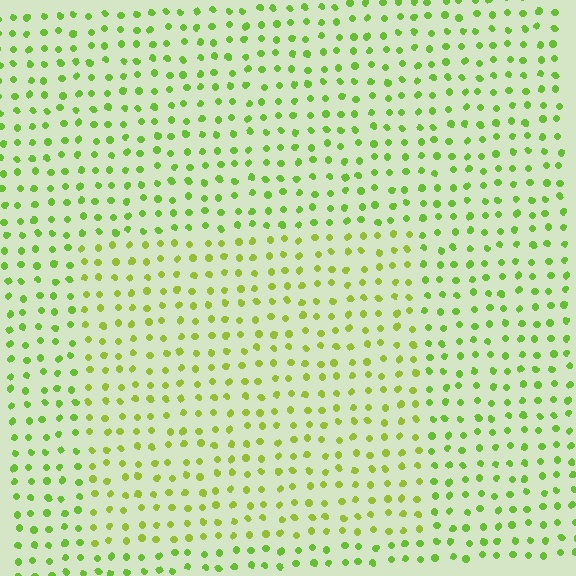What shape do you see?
I see a rectangle.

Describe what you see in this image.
The image is filled with small lime elements in a uniform arrangement. A rectangle-shaped region is visible where the elements are tinted to a slightly different hue, forming a subtle color boundary.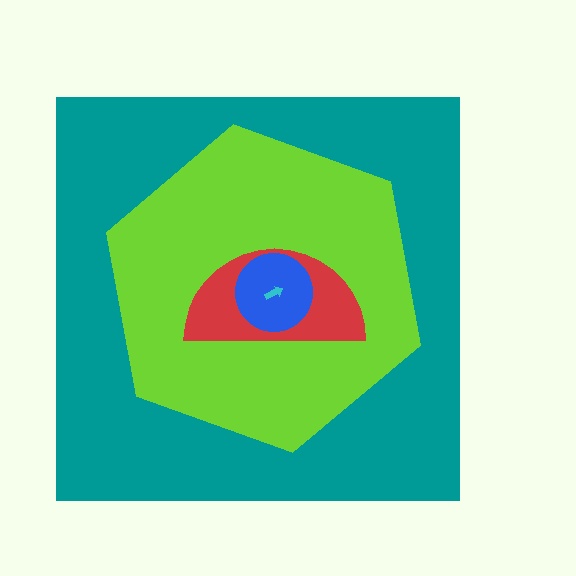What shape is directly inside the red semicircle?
The blue circle.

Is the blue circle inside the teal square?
Yes.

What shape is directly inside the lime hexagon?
The red semicircle.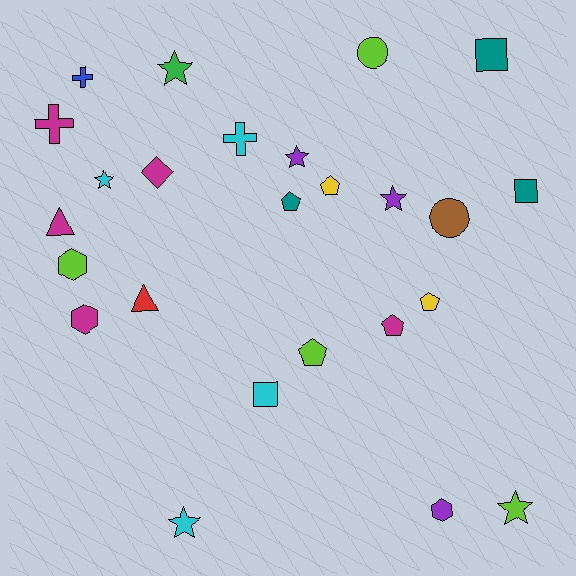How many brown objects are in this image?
There is 1 brown object.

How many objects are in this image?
There are 25 objects.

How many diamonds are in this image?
There is 1 diamond.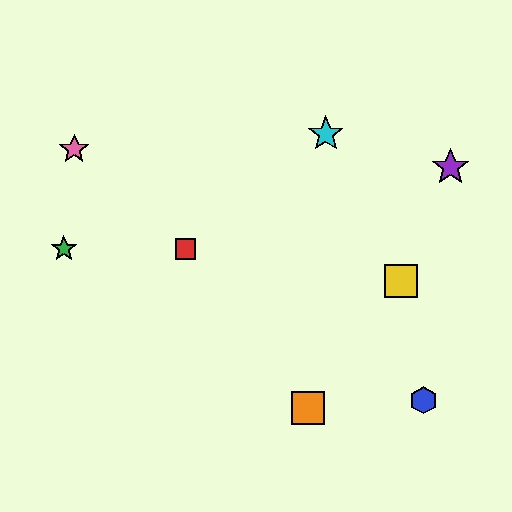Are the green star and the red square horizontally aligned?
Yes, both are at y≈249.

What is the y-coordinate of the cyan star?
The cyan star is at y≈134.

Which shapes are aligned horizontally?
The red square, the green star are aligned horizontally.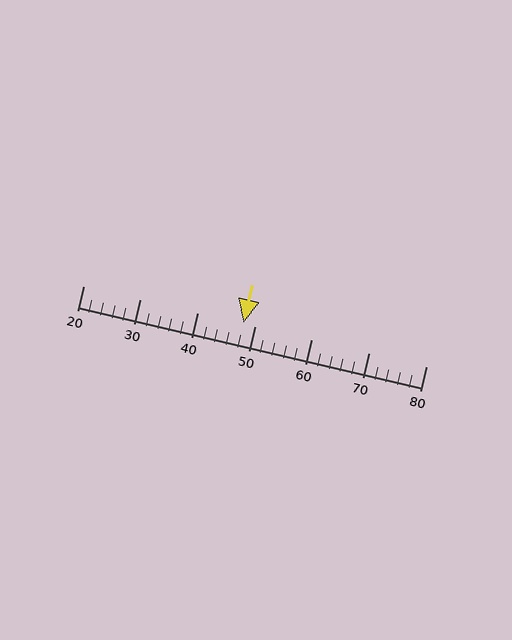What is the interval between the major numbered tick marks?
The major tick marks are spaced 10 units apart.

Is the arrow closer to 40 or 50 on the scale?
The arrow is closer to 50.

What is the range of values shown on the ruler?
The ruler shows values from 20 to 80.